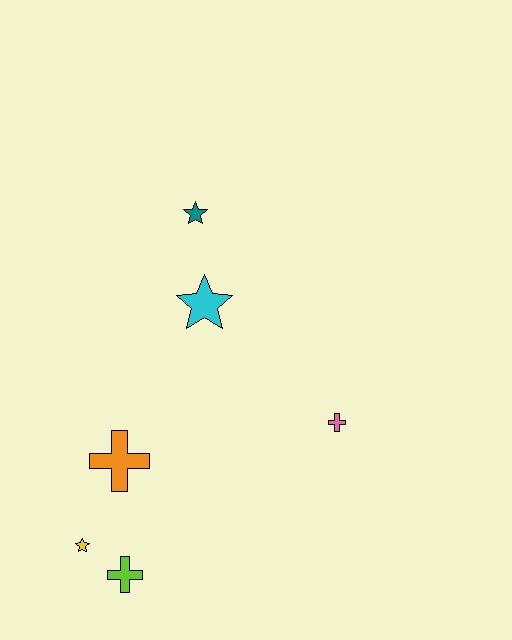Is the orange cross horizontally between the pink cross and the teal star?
No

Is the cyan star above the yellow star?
Yes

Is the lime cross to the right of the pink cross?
No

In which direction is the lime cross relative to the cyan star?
The lime cross is below the cyan star.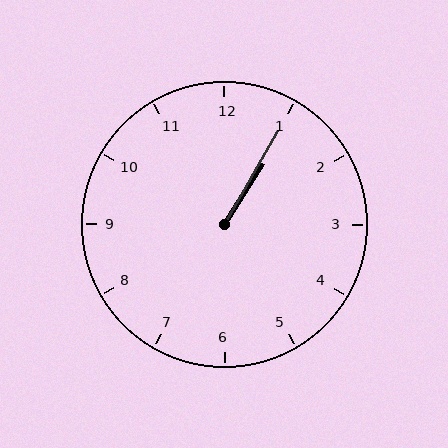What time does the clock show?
1:05.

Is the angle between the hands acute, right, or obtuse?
It is acute.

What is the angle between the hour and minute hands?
Approximately 2 degrees.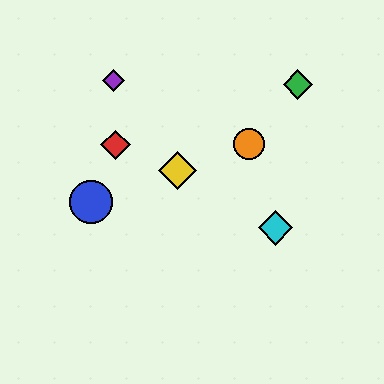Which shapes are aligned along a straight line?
The blue circle, the yellow diamond, the orange circle are aligned along a straight line.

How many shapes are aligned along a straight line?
3 shapes (the blue circle, the yellow diamond, the orange circle) are aligned along a straight line.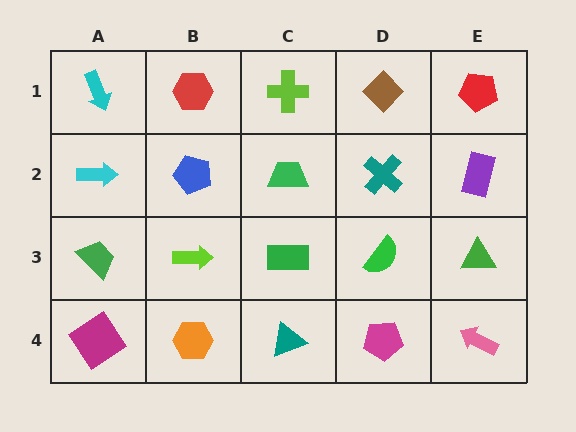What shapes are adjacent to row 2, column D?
A brown diamond (row 1, column D), a green semicircle (row 3, column D), a green trapezoid (row 2, column C), a purple rectangle (row 2, column E).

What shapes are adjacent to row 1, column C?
A green trapezoid (row 2, column C), a red hexagon (row 1, column B), a brown diamond (row 1, column D).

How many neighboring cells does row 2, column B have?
4.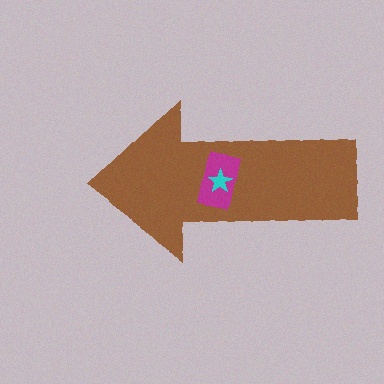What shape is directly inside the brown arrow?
The magenta rectangle.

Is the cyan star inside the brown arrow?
Yes.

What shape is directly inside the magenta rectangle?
The cyan star.